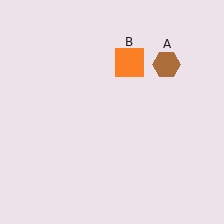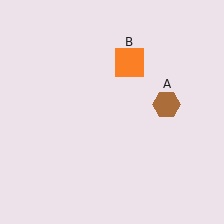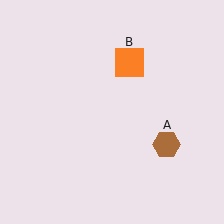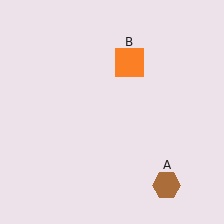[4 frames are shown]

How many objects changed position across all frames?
1 object changed position: brown hexagon (object A).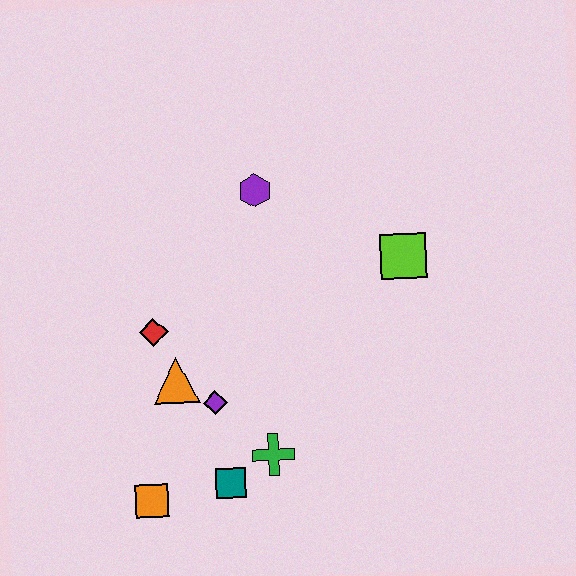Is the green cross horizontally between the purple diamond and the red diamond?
No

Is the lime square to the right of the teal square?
Yes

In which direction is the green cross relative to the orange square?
The green cross is to the right of the orange square.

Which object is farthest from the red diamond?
The lime square is farthest from the red diamond.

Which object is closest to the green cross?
The teal square is closest to the green cross.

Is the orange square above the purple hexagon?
No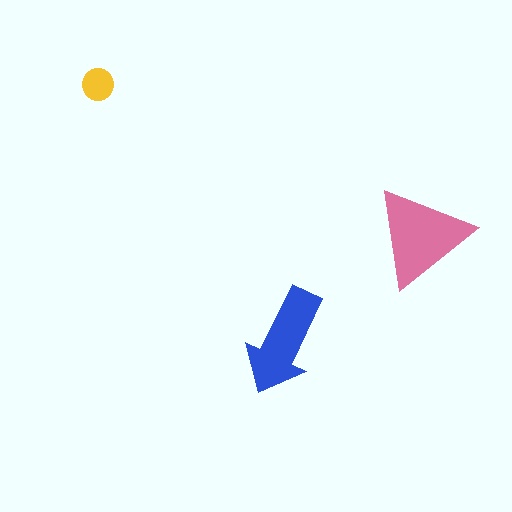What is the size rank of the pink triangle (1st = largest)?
1st.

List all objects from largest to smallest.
The pink triangle, the blue arrow, the yellow circle.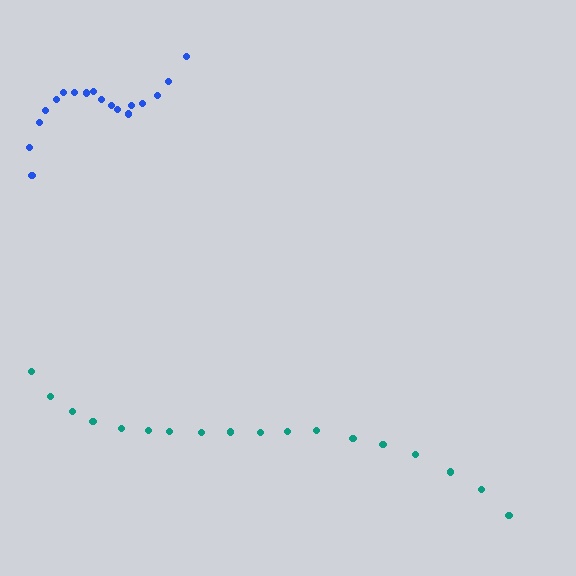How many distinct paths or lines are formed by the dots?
There are 2 distinct paths.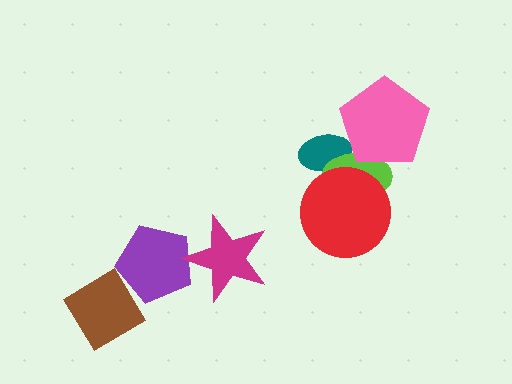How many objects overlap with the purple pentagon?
1 object overlaps with the purple pentagon.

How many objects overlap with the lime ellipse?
3 objects overlap with the lime ellipse.